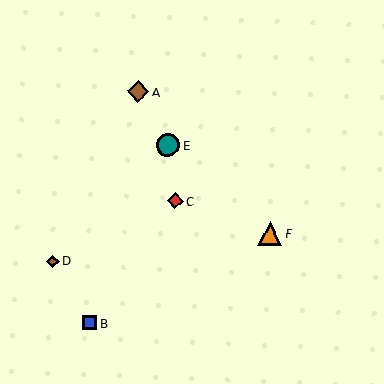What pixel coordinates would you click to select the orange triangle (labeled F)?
Click at (270, 233) to select the orange triangle F.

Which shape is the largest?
The orange triangle (labeled F) is the largest.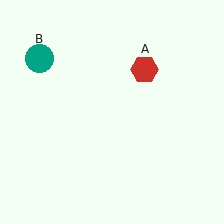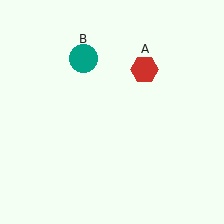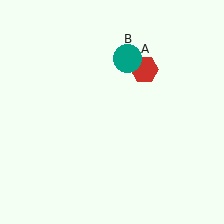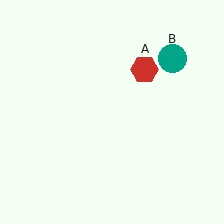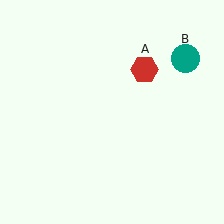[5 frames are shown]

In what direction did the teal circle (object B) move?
The teal circle (object B) moved right.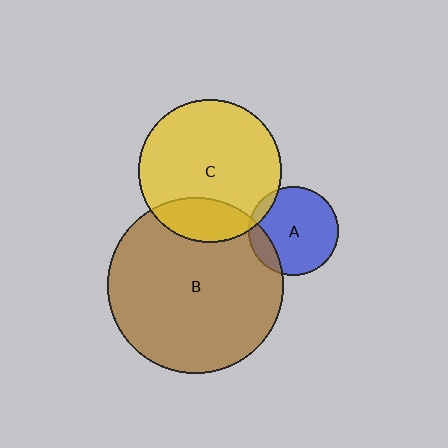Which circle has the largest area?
Circle B (brown).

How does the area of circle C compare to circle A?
Approximately 2.5 times.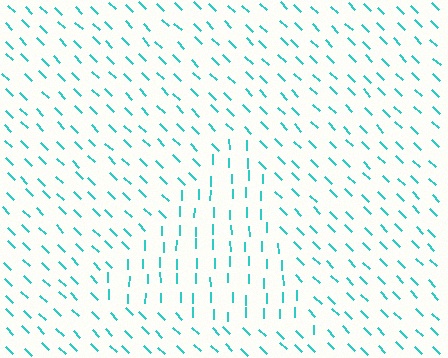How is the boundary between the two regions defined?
The boundary is defined purely by a change in line orientation (approximately 45 degrees difference). All lines are the same color and thickness.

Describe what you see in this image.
The image is filled with small cyan line segments. A triangle region in the image has lines oriented differently from the surrounding lines, creating a visible texture boundary.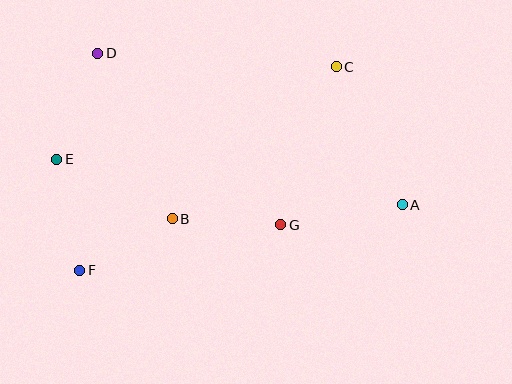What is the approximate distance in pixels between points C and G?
The distance between C and G is approximately 168 pixels.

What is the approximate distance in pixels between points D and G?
The distance between D and G is approximately 251 pixels.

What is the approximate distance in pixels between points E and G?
The distance between E and G is approximately 233 pixels.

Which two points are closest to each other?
Points B and F are closest to each other.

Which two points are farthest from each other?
Points A and E are farthest from each other.